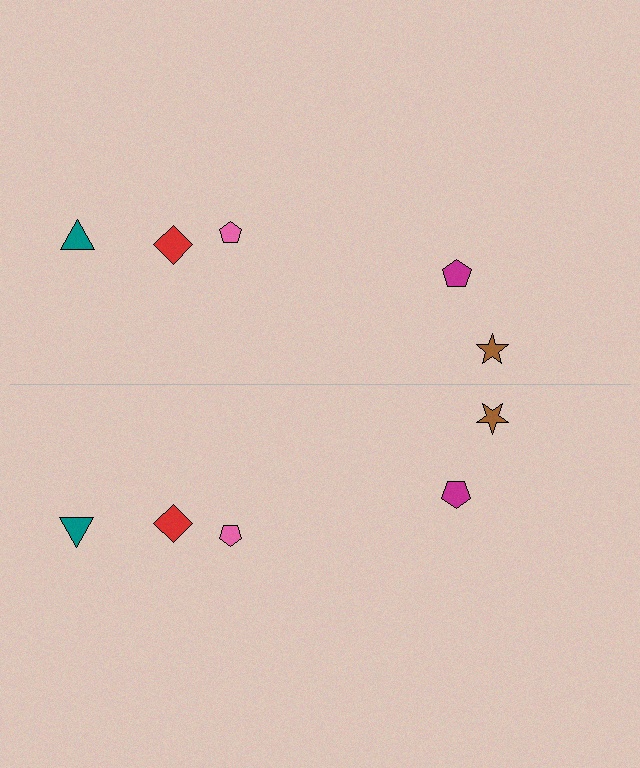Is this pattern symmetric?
Yes, this pattern has bilateral (reflection) symmetry.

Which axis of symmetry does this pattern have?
The pattern has a horizontal axis of symmetry running through the center of the image.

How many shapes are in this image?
There are 10 shapes in this image.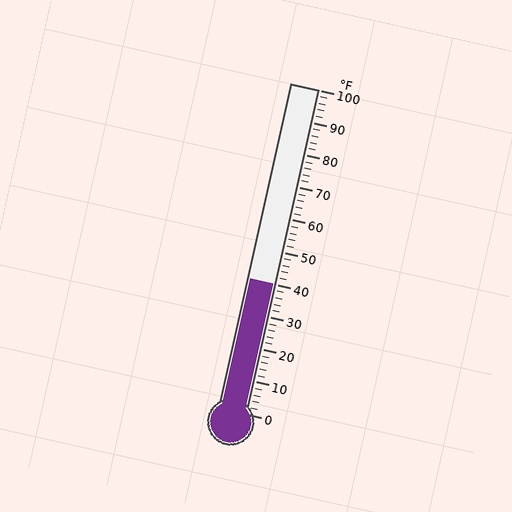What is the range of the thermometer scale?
The thermometer scale ranges from 0°F to 100°F.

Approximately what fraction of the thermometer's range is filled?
The thermometer is filled to approximately 40% of its range.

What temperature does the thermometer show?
The thermometer shows approximately 40°F.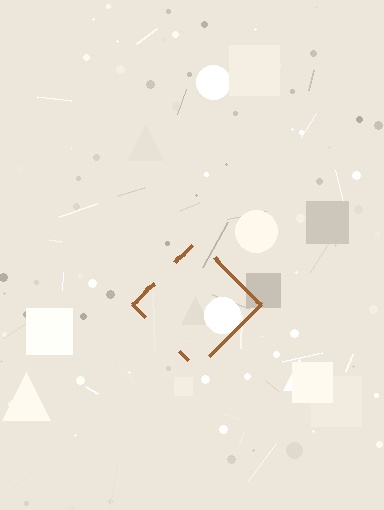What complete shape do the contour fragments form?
The contour fragments form a diamond.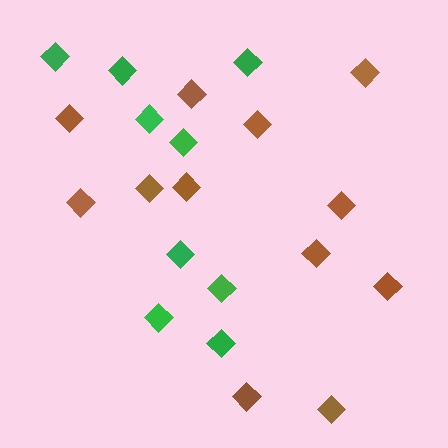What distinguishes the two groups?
There are 2 groups: one group of brown diamonds (12) and one group of green diamonds (9).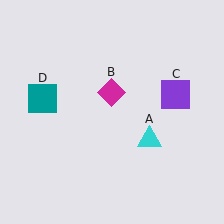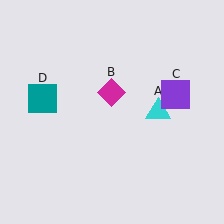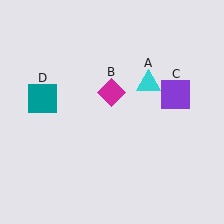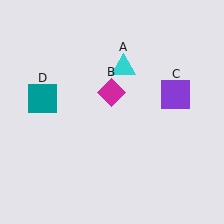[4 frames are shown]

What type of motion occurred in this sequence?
The cyan triangle (object A) rotated counterclockwise around the center of the scene.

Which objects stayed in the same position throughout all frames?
Magenta diamond (object B) and purple square (object C) and teal square (object D) remained stationary.